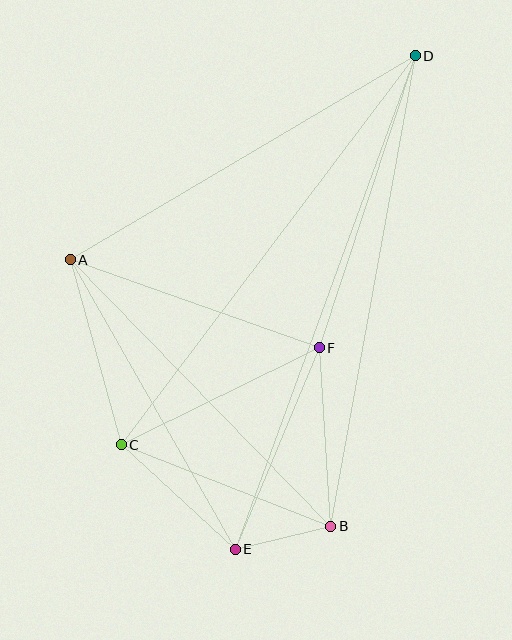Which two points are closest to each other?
Points B and E are closest to each other.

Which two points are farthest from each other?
Points D and E are farthest from each other.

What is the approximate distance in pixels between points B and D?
The distance between B and D is approximately 478 pixels.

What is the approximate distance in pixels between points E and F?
The distance between E and F is approximately 219 pixels.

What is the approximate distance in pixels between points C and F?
The distance between C and F is approximately 221 pixels.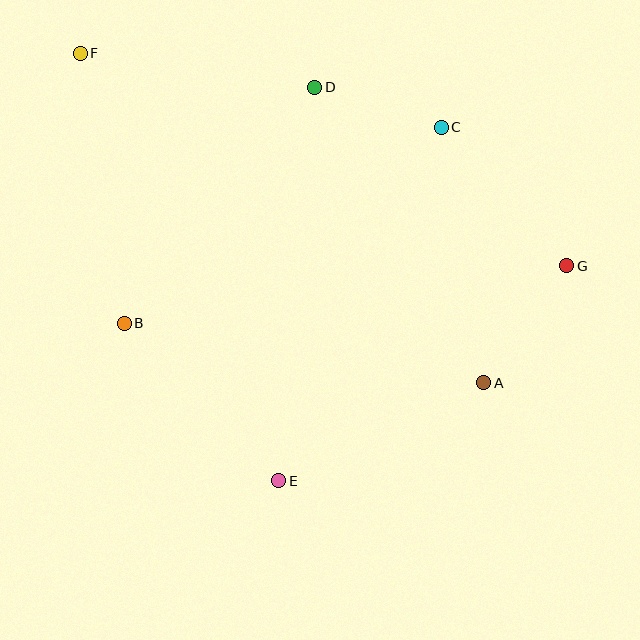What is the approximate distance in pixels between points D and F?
The distance between D and F is approximately 237 pixels.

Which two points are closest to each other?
Points C and D are closest to each other.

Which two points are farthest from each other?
Points F and G are farthest from each other.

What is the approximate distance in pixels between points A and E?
The distance between A and E is approximately 227 pixels.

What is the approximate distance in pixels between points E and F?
The distance between E and F is approximately 471 pixels.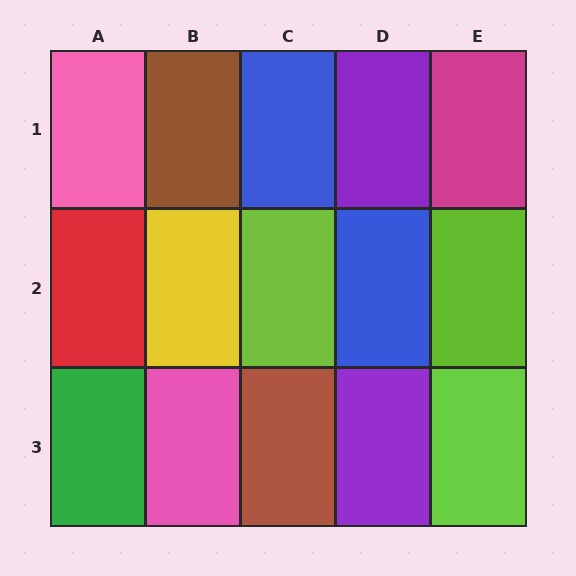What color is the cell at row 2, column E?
Lime.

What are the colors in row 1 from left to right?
Pink, brown, blue, purple, magenta.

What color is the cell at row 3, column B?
Pink.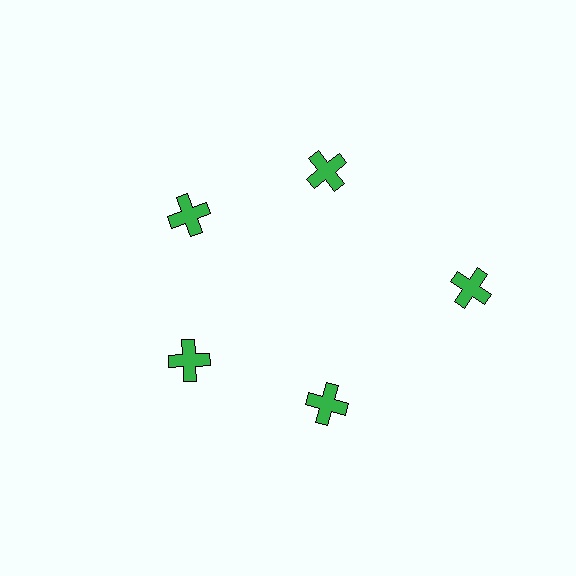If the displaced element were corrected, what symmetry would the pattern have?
It would have 5-fold rotational symmetry — the pattern would map onto itself every 72 degrees.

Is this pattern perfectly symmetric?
No. The 5 green crosses are arranged in a ring, but one element near the 3 o'clock position is pushed outward from the center, breaking the 5-fold rotational symmetry.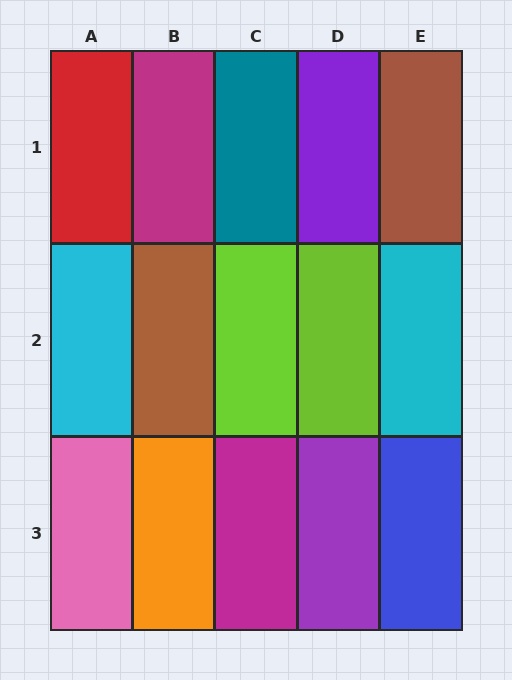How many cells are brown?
2 cells are brown.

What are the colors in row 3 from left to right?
Pink, orange, magenta, purple, blue.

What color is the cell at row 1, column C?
Teal.